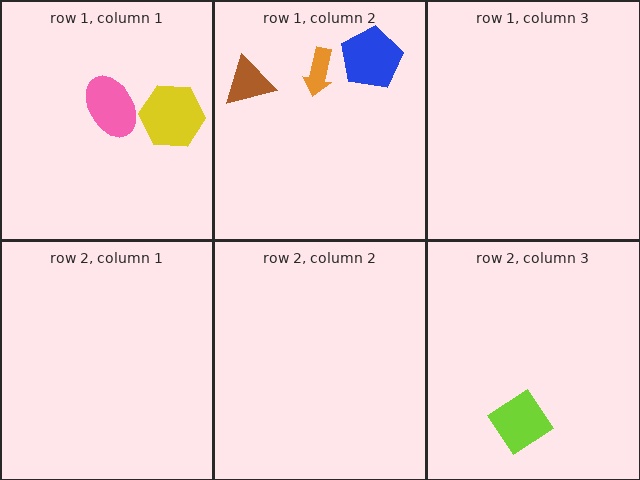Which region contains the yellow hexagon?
The row 1, column 1 region.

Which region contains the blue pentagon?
The row 1, column 2 region.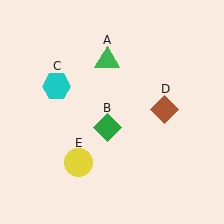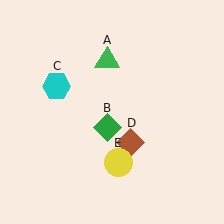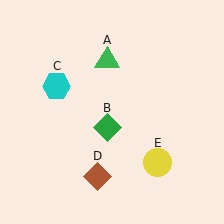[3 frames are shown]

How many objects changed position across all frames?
2 objects changed position: brown diamond (object D), yellow circle (object E).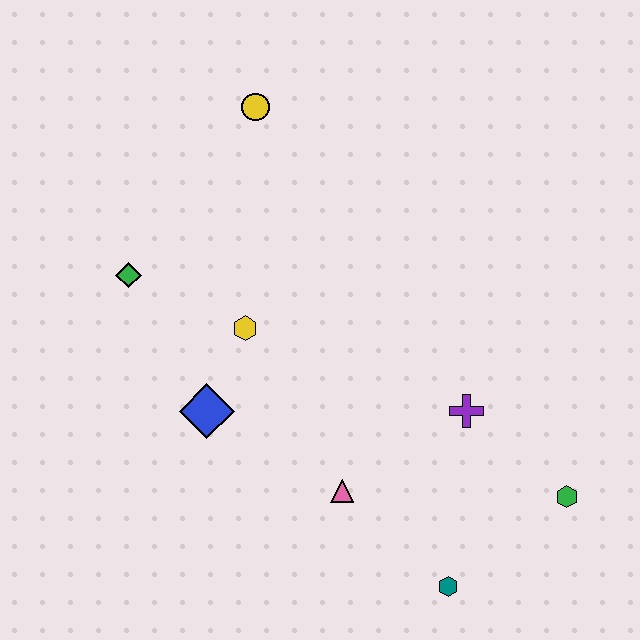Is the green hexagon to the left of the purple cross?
No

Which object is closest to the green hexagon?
The purple cross is closest to the green hexagon.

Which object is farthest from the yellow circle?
The teal hexagon is farthest from the yellow circle.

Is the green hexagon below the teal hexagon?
No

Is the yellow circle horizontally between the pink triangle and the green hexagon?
No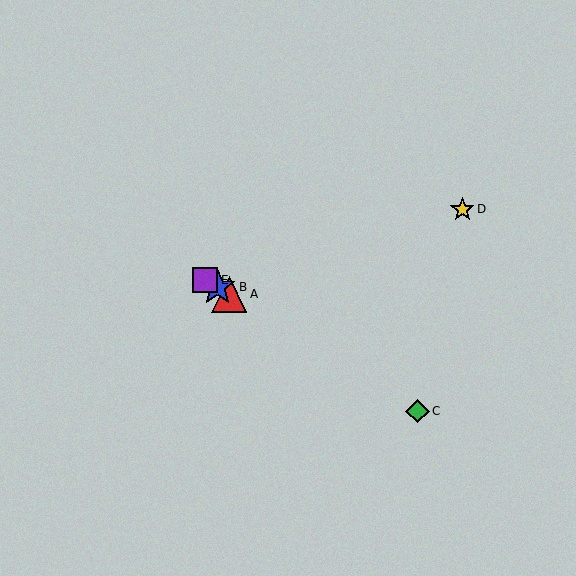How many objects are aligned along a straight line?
4 objects (A, B, C, E) are aligned along a straight line.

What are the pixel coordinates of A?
Object A is at (229, 294).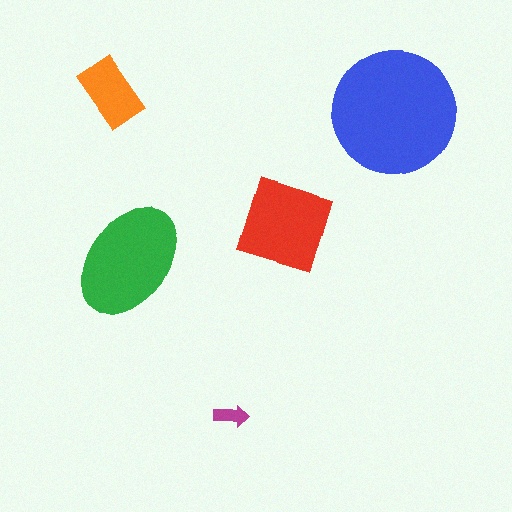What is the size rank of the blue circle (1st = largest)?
1st.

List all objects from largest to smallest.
The blue circle, the green ellipse, the red square, the orange rectangle, the magenta arrow.